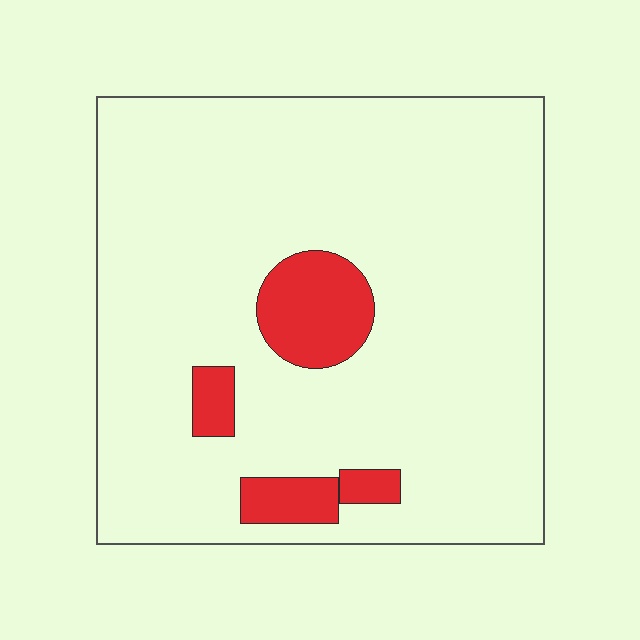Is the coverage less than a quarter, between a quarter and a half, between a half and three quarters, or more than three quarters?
Less than a quarter.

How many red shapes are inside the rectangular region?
4.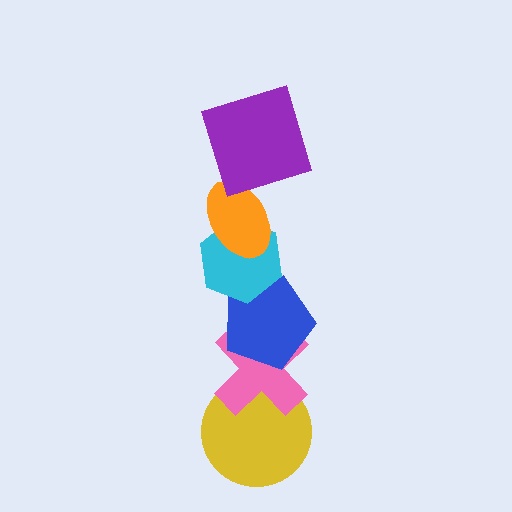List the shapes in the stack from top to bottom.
From top to bottom: the purple square, the orange ellipse, the cyan hexagon, the blue pentagon, the pink cross, the yellow circle.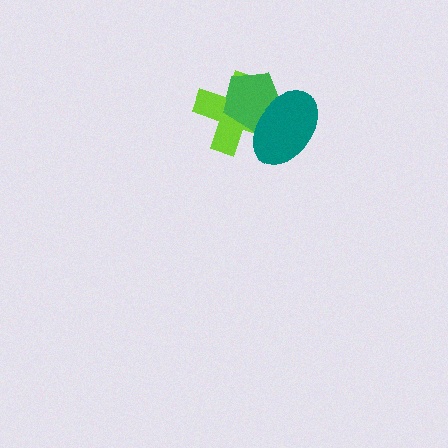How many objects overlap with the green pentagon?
2 objects overlap with the green pentagon.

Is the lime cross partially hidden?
Yes, it is partially covered by another shape.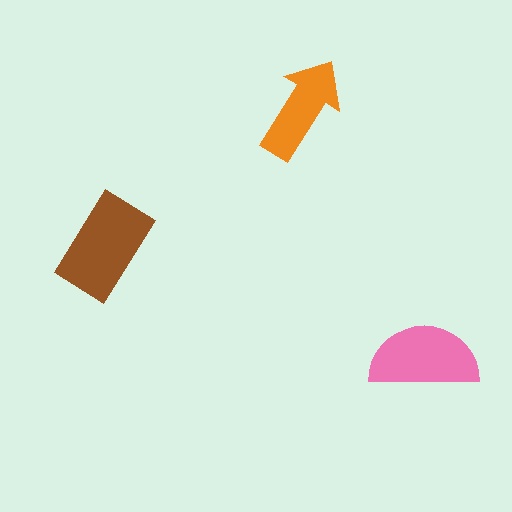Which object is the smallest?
The orange arrow.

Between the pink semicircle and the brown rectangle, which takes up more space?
The brown rectangle.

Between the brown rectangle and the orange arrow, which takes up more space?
The brown rectangle.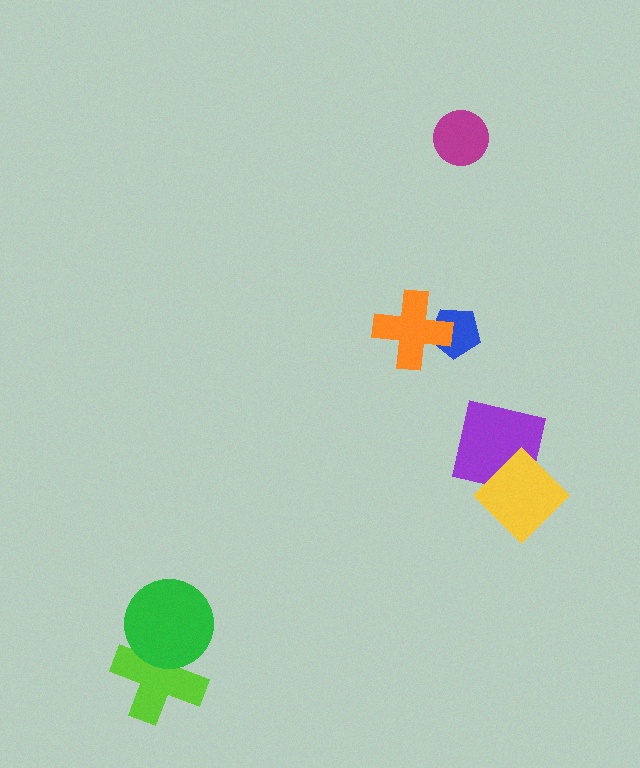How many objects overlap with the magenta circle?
0 objects overlap with the magenta circle.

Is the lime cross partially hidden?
Yes, it is partially covered by another shape.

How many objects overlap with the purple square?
1 object overlaps with the purple square.